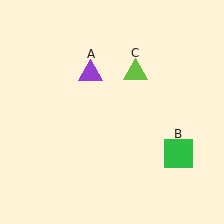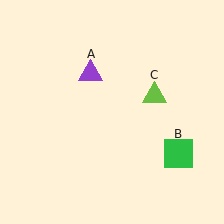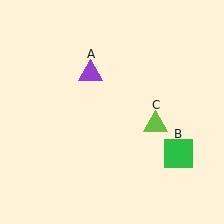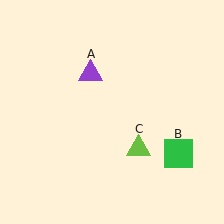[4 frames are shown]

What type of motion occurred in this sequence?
The lime triangle (object C) rotated clockwise around the center of the scene.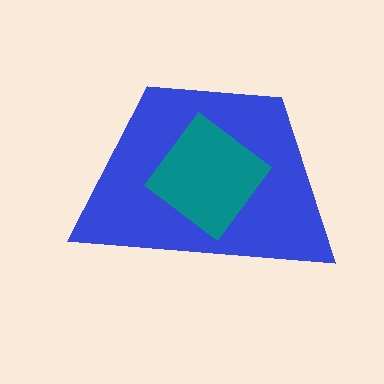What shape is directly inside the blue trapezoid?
The teal diamond.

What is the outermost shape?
The blue trapezoid.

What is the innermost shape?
The teal diamond.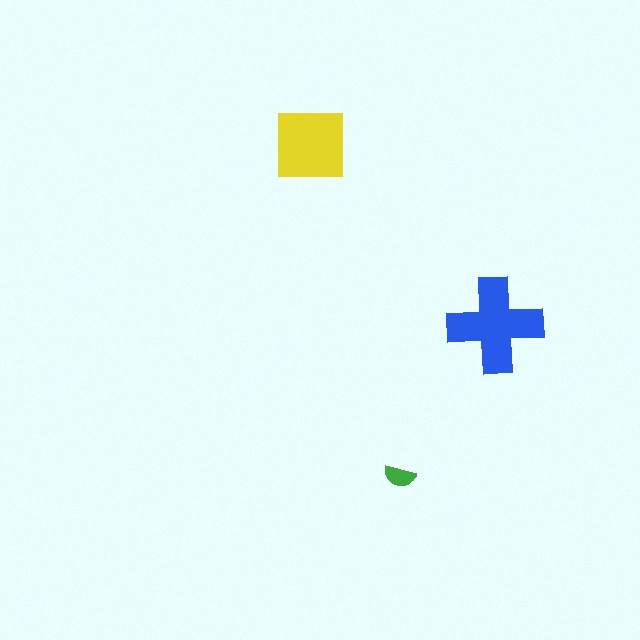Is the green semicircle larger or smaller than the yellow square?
Smaller.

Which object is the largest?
The blue cross.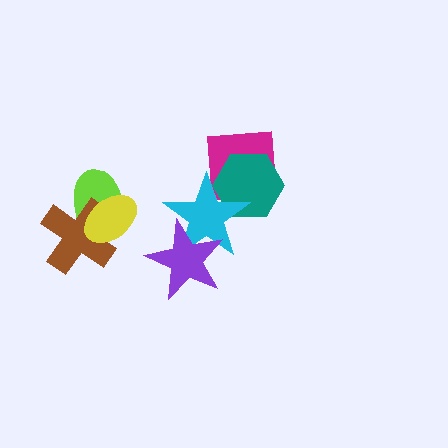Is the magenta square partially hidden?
Yes, it is partially covered by another shape.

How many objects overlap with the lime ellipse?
2 objects overlap with the lime ellipse.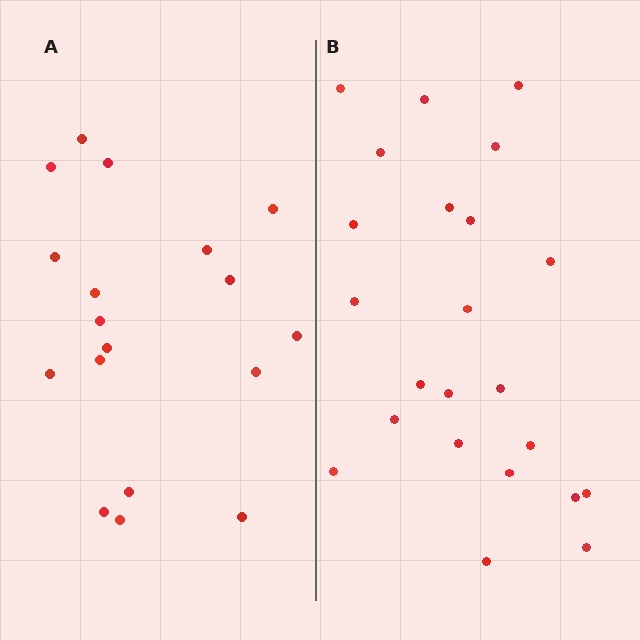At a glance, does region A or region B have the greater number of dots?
Region B (the right region) has more dots.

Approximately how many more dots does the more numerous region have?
Region B has about 5 more dots than region A.